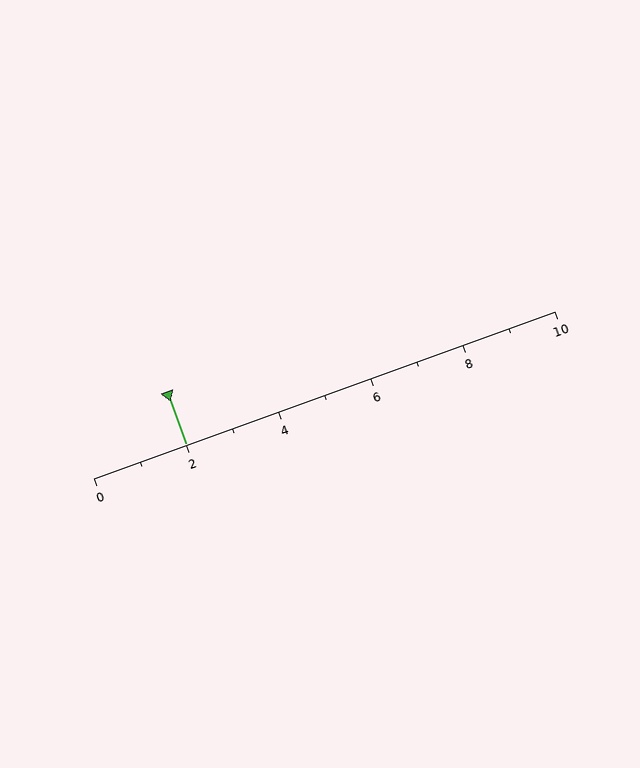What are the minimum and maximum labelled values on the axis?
The axis runs from 0 to 10.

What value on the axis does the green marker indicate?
The marker indicates approximately 2.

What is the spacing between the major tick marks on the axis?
The major ticks are spaced 2 apart.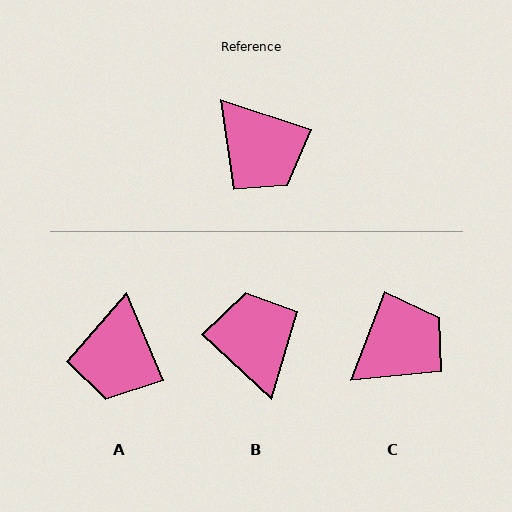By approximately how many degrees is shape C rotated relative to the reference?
Approximately 87 degrees counter-clockwise.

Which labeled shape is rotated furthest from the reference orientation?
B, about 155 degrees away.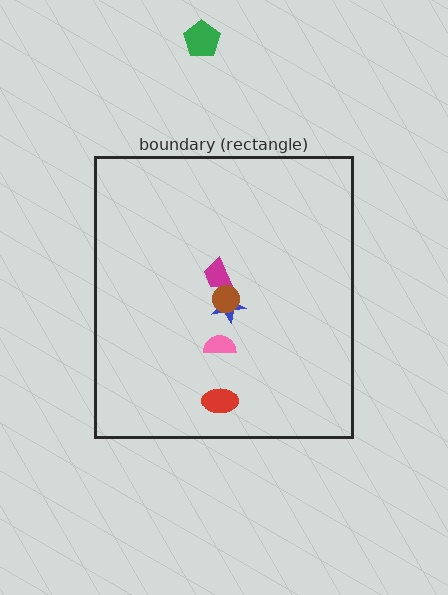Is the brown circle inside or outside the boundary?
Inside.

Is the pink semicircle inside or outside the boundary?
Inside.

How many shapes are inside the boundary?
5 inside, 1 outside.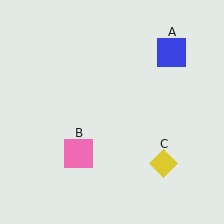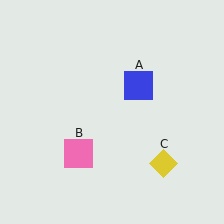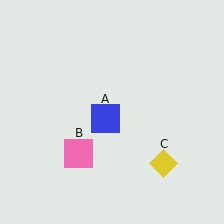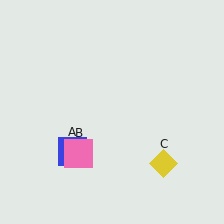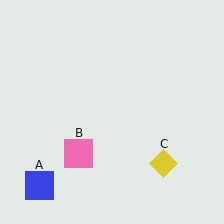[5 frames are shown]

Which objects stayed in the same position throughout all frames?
Pink square (object B) and yellow diamond (object C) remained stationary.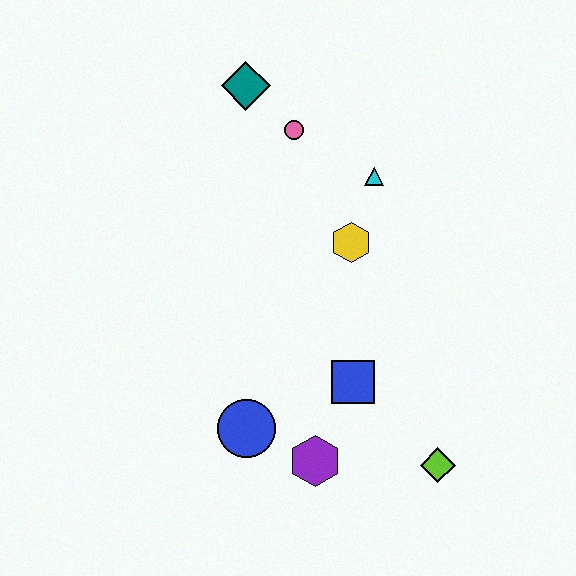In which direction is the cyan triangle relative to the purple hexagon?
The cyan triangle is above the purple hexagon.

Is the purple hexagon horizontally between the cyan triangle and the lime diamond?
No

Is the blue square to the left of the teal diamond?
No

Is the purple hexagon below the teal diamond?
Yes